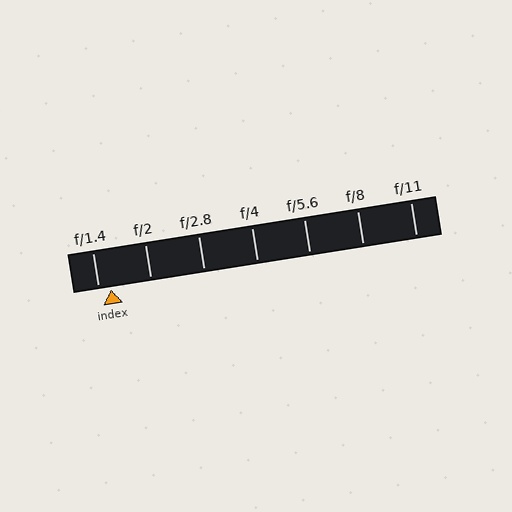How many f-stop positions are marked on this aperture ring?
There are 7 f-stop positions marked.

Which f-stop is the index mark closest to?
The index mark is closest to f/1.4.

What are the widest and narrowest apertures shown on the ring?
The widest aperture shown is f/1.4 and the narrowest is f/11.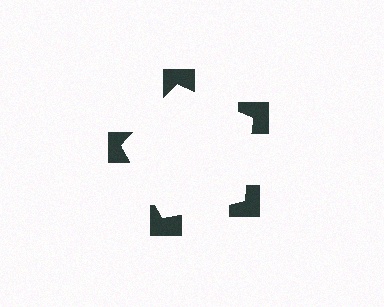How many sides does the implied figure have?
5 sides.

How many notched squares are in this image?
There are 5 — one at each vertex of the illusory pentagon.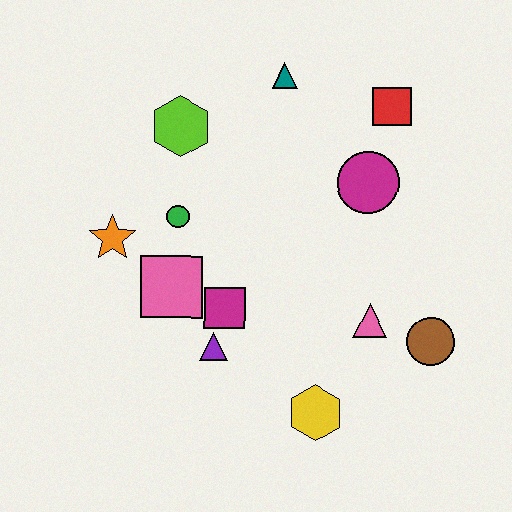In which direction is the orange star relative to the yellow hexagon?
The orange star is to the left of the yellow hexagon.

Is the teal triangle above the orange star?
Yes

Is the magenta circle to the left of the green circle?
No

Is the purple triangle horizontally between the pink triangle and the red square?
No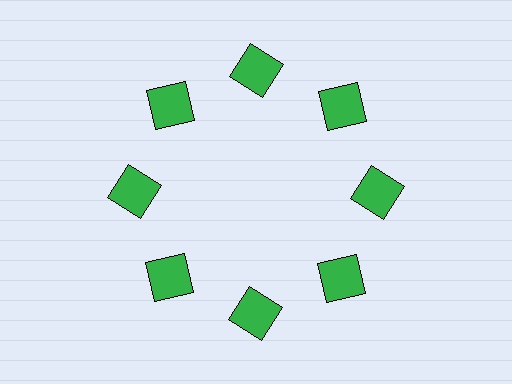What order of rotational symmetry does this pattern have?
This pattern has 8-fold rotational symmetry.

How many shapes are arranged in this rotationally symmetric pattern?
There are 8 shapes, arranged in 8 groups of 1.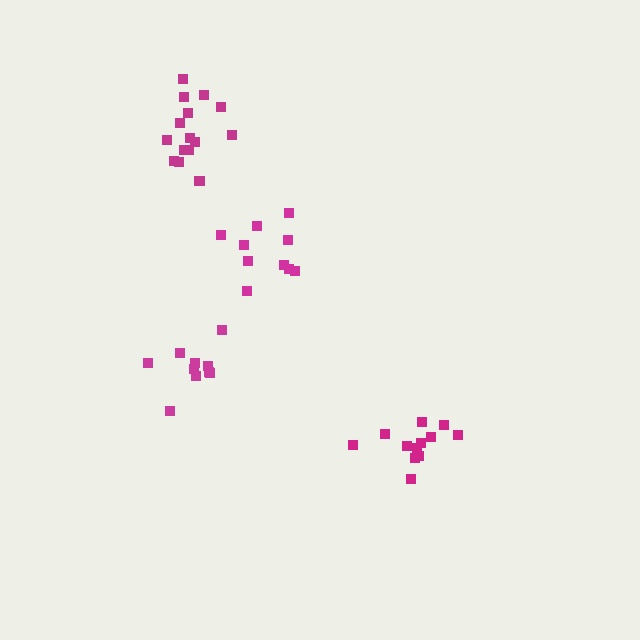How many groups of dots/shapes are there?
There are 4 groups.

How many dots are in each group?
Group 1: 12 dots, Group 2: 10 dots, Group 3: 15 dots, Group 4: 10 dots (47 total).